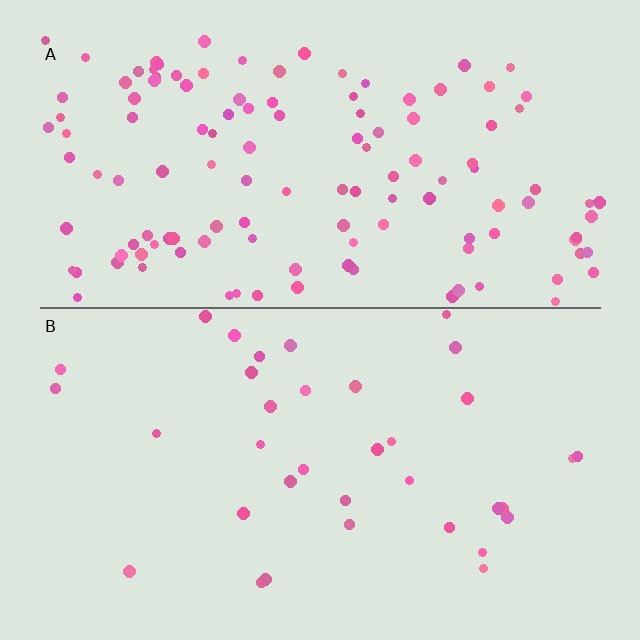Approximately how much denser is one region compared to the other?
Approximately 3.5× — region A over region B.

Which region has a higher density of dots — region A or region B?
A (the top).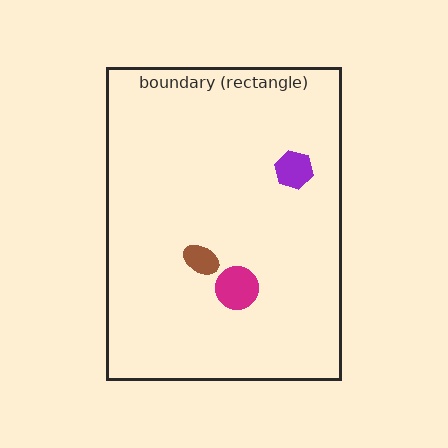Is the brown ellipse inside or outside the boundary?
Inside.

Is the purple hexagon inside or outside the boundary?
Inside.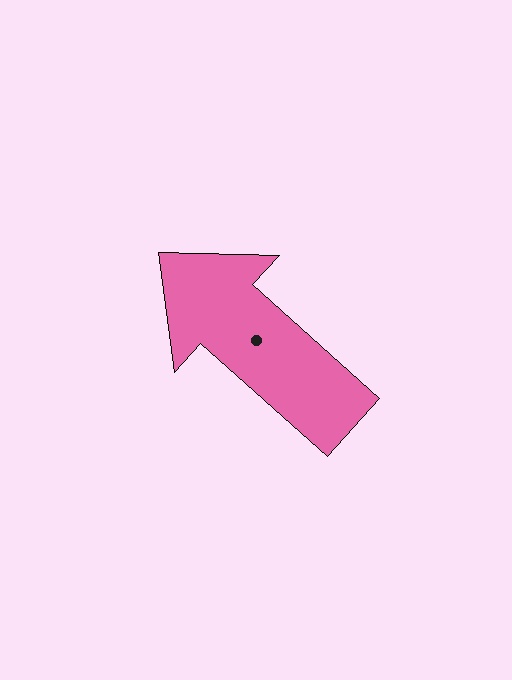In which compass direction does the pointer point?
Northwest.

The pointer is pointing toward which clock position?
Roughly 10 o'clock.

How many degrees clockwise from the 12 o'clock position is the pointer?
Approximately 312 degrees.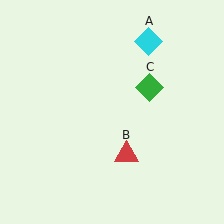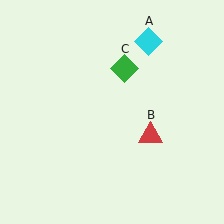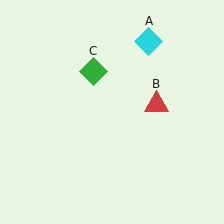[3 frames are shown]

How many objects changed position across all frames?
2 objects changed position: red triangle (object B), green diamond (object C).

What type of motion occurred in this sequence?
The red triangle (object B), green diamond (object C) rotated counterclockwise around the center of the scene.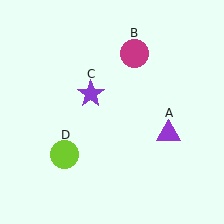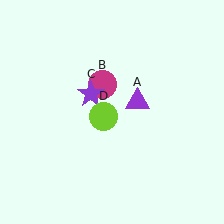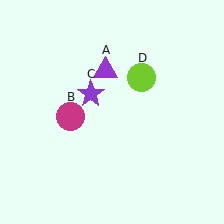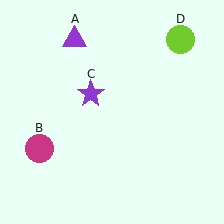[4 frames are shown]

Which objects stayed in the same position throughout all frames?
Purple star (object C) remained stationary.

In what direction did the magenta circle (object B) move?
The magenta circle (object B) moved down and to the left.